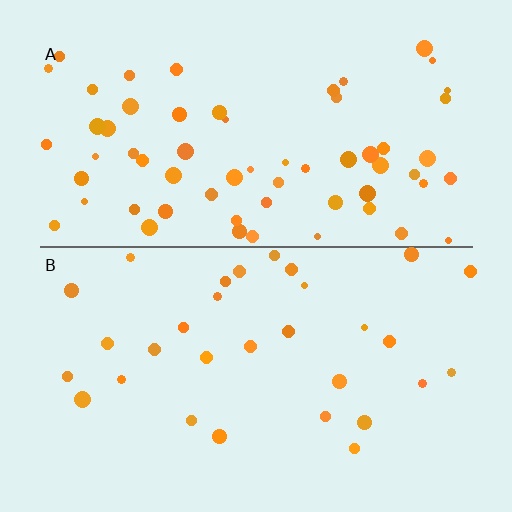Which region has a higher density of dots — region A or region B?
A (the top).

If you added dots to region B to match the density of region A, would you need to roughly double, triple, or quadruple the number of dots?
Approximately double.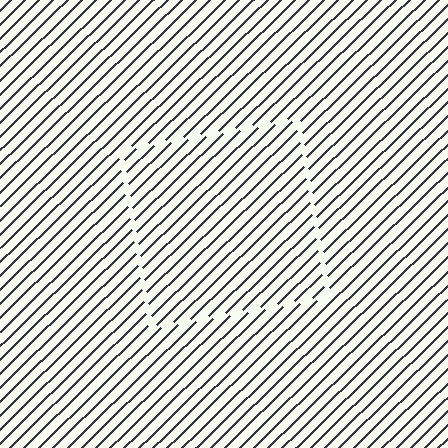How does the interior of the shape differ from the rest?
The interior of the shape contains the same grating, shifted by half a period — the contour is defined by the phase discontinuity where line-ends from the inner and outer gratings abut.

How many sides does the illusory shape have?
4 sides — the line-ends trace a square.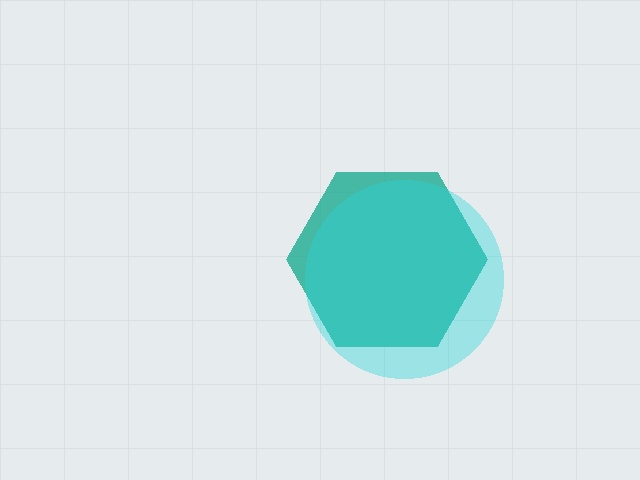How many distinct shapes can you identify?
There are 2 distinct shapes: a teal hexagon, a cyan circle.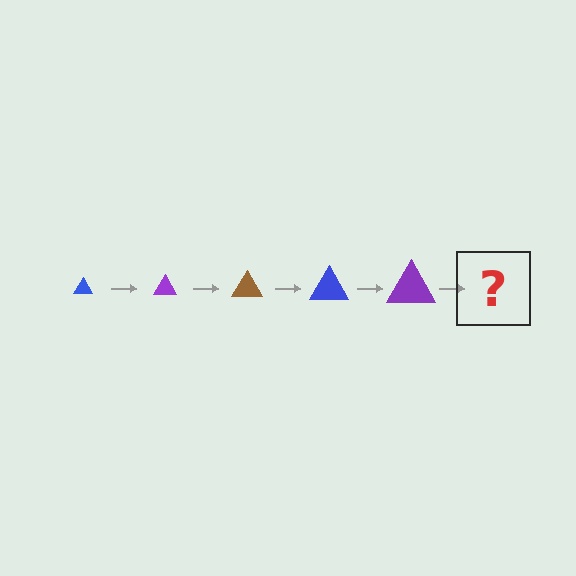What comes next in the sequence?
The next element should be a brown triangle, larger than the previous one.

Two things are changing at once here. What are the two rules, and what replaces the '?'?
The two rules are that the triangle grows larger each step and the color cycles through blue, purple, and brown. The '?' should be a brown triangle, larger than the previous one.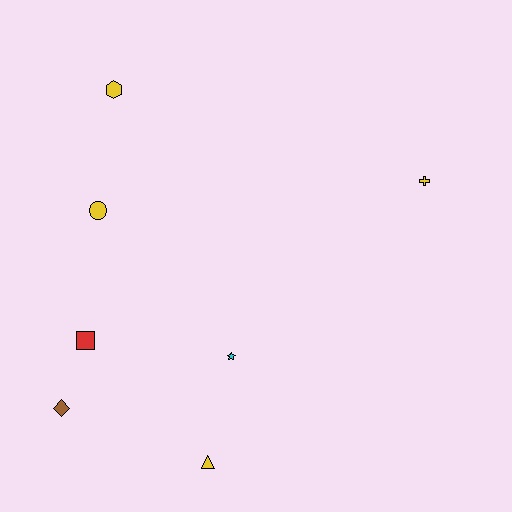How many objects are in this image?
There are 7 objects.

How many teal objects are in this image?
There are no teal objects.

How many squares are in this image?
There is 1 square.